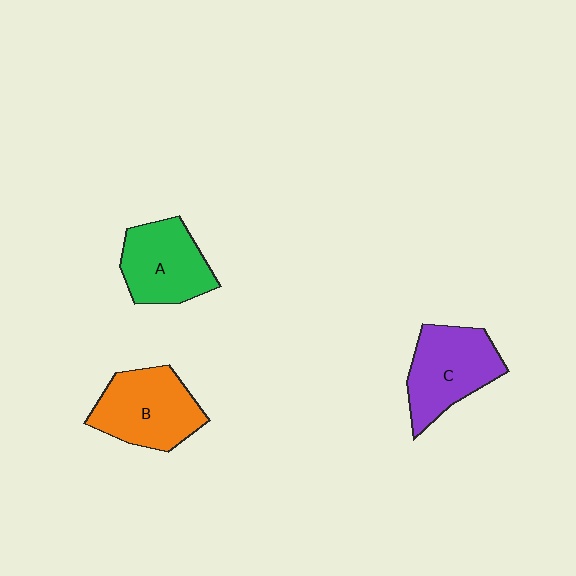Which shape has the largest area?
Shape B (orange).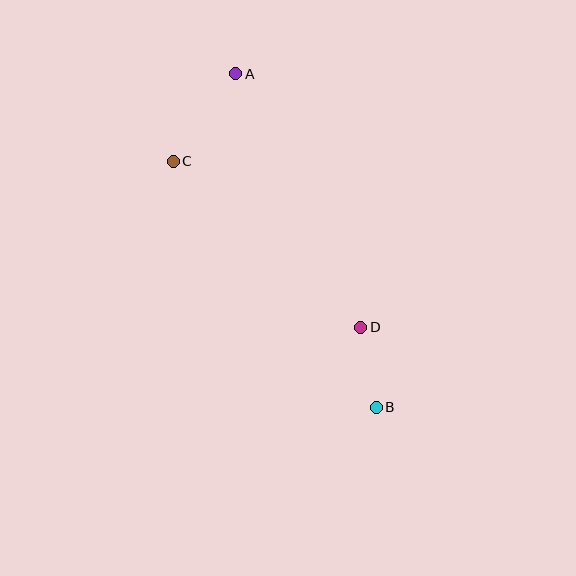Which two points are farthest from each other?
Points A and B are farthest from each other.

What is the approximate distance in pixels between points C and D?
The distance between C and D is approximately 250 pixels.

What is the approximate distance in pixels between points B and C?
The distance between B and C is approximately 319 pixels.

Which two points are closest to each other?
Points B and D are closest to each other.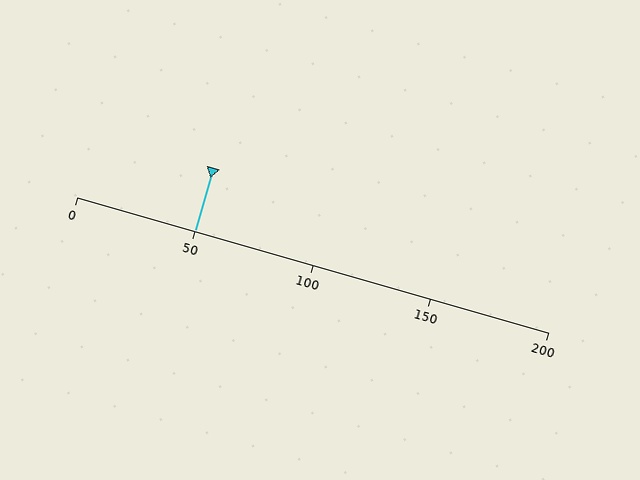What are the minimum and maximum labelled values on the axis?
The axis runs from 0 to 200.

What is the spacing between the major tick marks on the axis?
The major ticks are spaced 50 apart.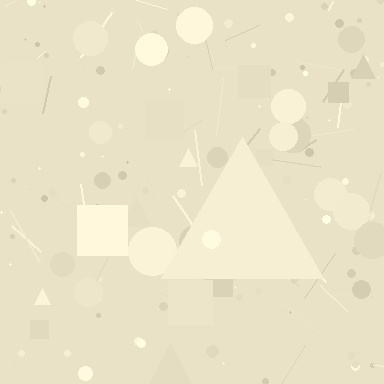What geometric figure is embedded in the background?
A triangle is embedded in the background.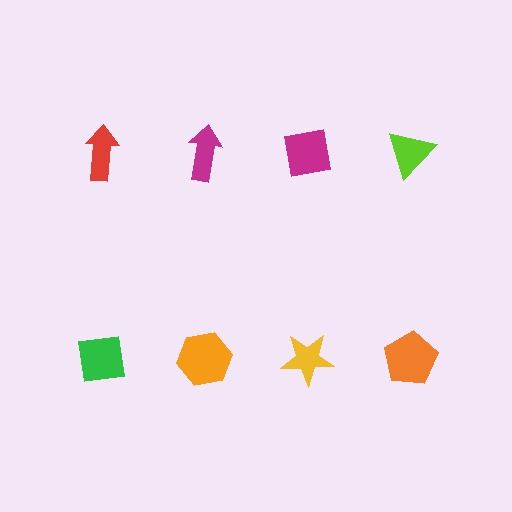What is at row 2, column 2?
An orange hexagon.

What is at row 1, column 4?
A lime triangle.